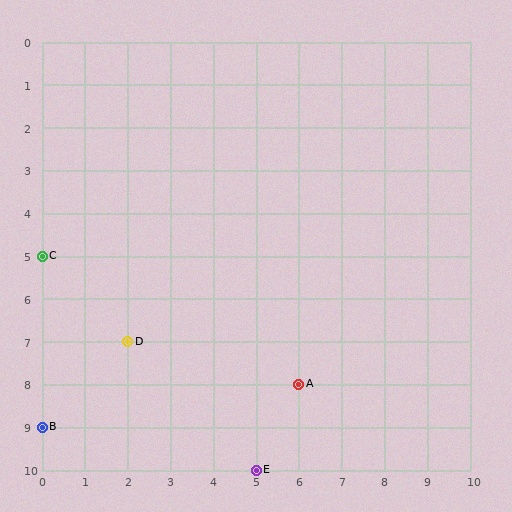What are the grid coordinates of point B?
Point B is at grid coordinates (0, 9).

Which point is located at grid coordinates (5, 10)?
Point E is at (5, 10).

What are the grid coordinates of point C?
Point C is at grid coordinates (0, 5).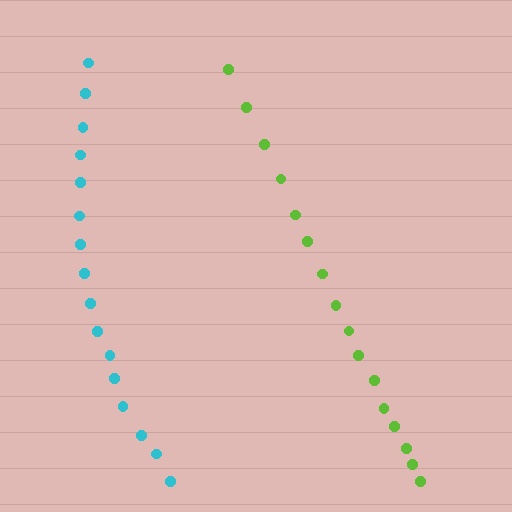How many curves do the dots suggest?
There are 2 distinct paths.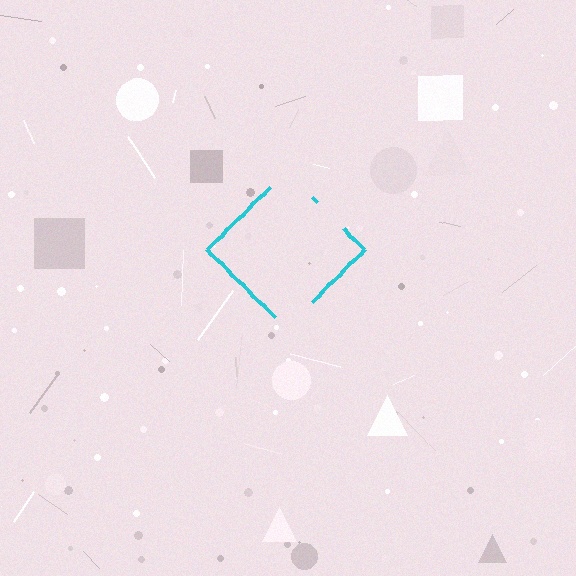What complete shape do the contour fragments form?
The contour fragments form a diamond.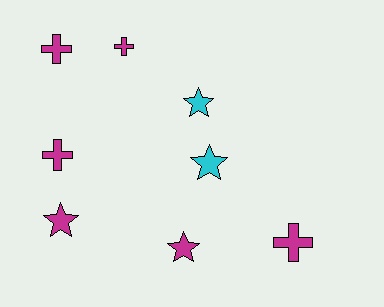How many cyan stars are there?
There are 2 cyan stars.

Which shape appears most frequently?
Cross, with 4 objects.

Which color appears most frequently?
Magenta, with 6 objects.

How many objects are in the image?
There are 8 objects.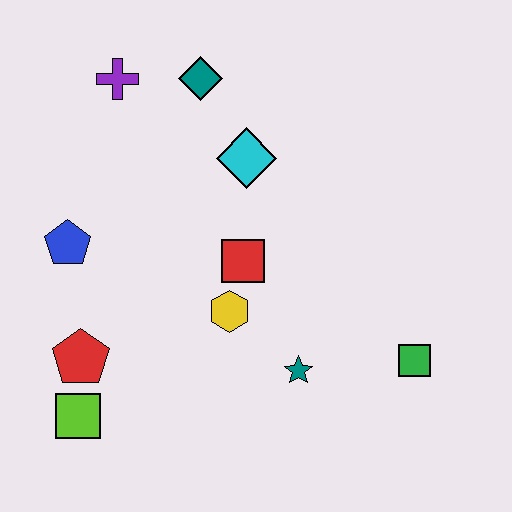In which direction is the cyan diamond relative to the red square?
The cyan diamond is above the red square.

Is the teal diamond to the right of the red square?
No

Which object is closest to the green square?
The teal star is closest to the green square.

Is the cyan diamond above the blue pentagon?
Yes